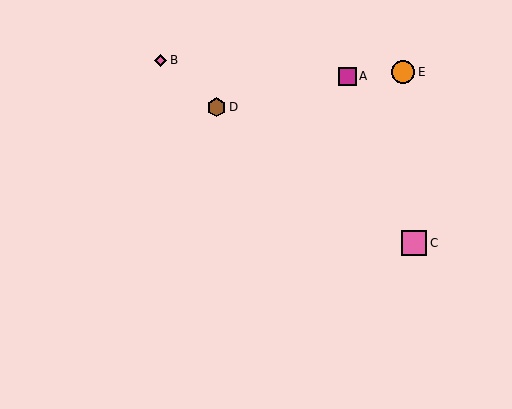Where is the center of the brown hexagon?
The center of the brown hexagon is at (217, 107).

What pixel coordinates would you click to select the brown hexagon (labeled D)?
Click at (217, 107) to select the brown hexagon D.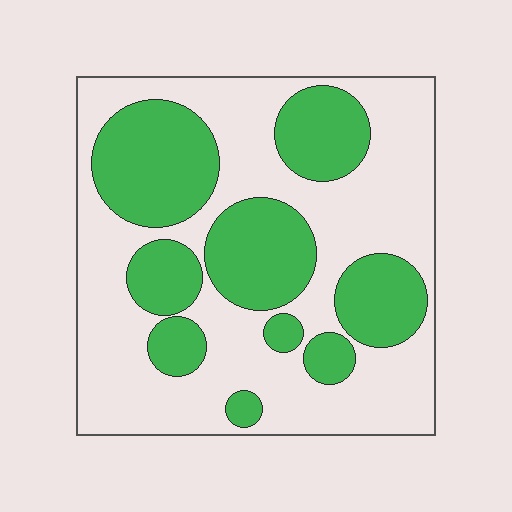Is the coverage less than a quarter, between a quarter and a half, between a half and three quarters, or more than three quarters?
Between a quarter and a half.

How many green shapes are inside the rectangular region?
9.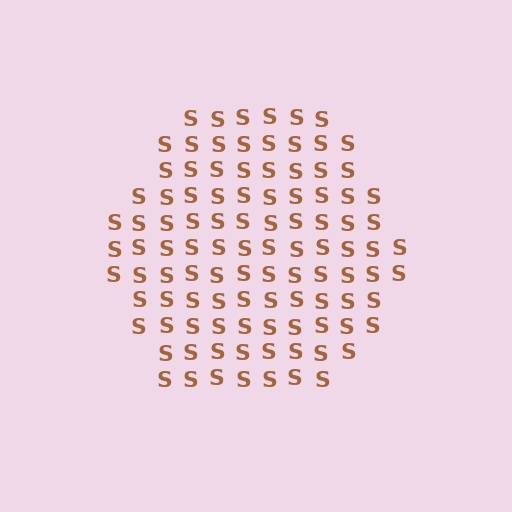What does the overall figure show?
The overall figure shows a hexagon.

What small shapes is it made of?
It is made of small letter S's.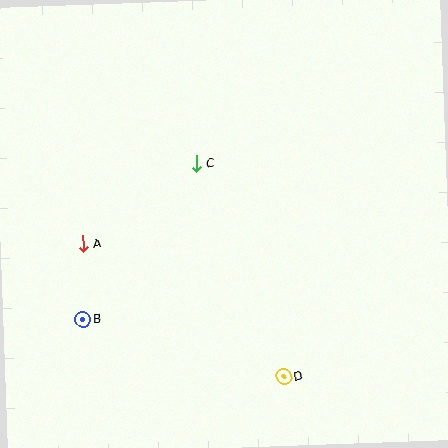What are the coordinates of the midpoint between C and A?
The midpoint between C and A is at (139, 204).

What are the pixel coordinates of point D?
Point D is at (284, 377).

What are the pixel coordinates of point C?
Point C is at (196, 164).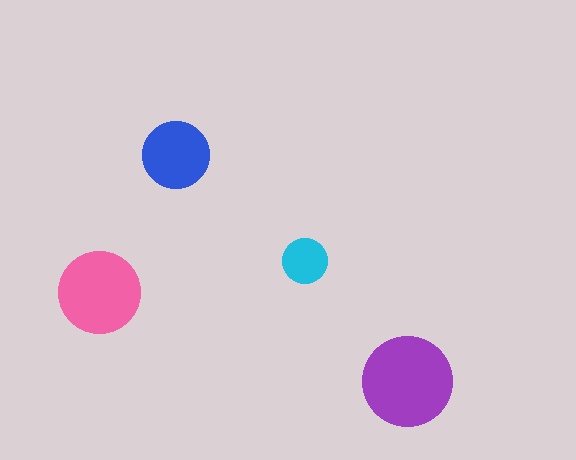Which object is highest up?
The blue circle is topmost.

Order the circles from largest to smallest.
the purple one, the pink one, the blue one, the cyan one.